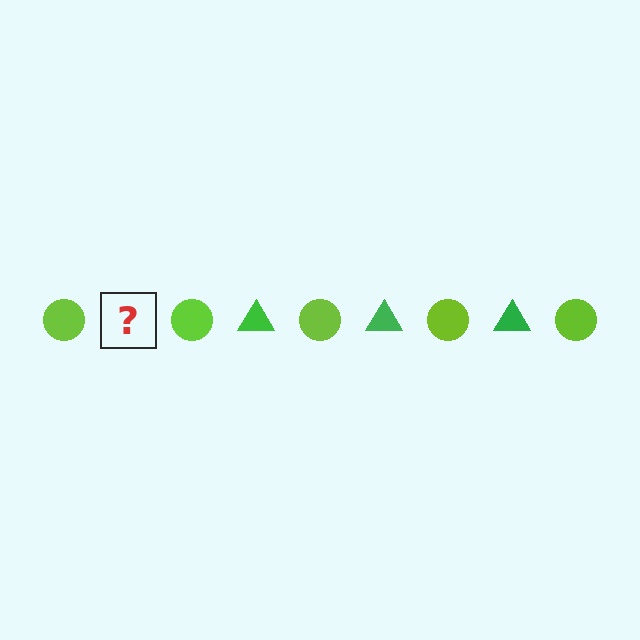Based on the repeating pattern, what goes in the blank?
The blank should be a green triangle.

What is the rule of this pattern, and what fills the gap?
The rule is that the pattern alternates between lime circle and green triangle. The gap should be filled with a green triangle.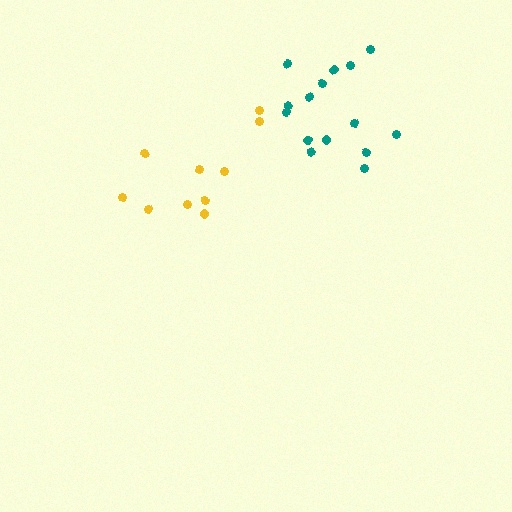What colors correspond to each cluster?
The clusters are colored: teal, yellow.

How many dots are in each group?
Group 1: 15 dots, Group 2: 10 dots (25 total).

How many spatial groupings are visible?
There are 2 spatial groupings.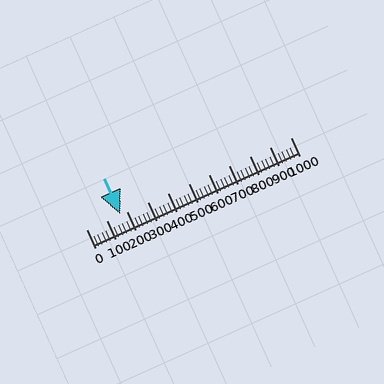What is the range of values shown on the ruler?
The ruler shows values from 0 to 1000.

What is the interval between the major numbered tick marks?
The major tick marks are spaced 100 units apart.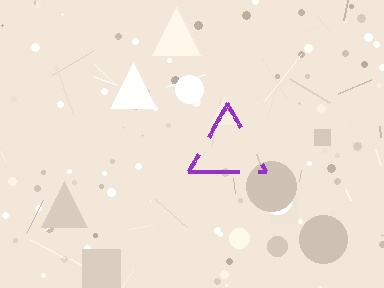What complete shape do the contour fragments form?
The contour fragments form a triangle.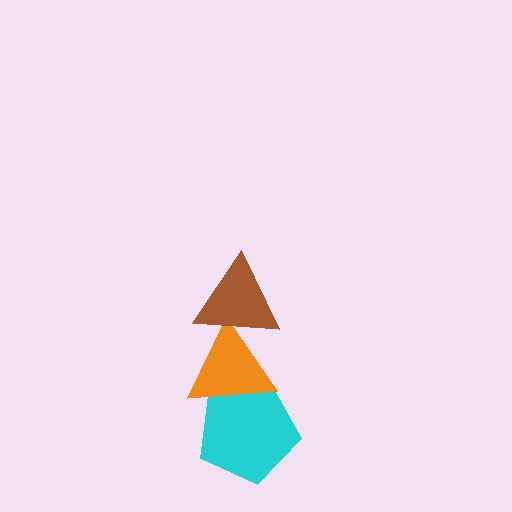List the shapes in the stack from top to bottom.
From top to bottom: the brown triangle, the orange triangle, the cyan pentagon.